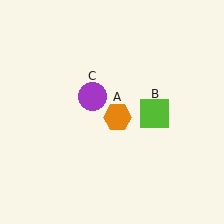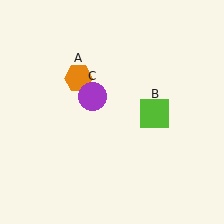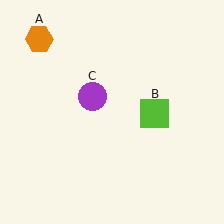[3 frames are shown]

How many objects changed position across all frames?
1 object changed position: orange hexagon (object A).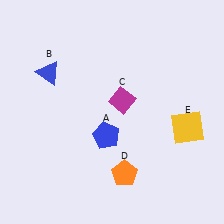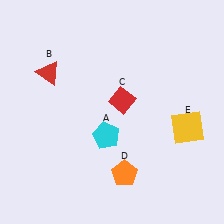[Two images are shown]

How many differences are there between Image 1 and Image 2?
There are 3 differences between the two images.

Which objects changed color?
A changed from blue to cyan. B changed from blue to red. C changed from magenta to red.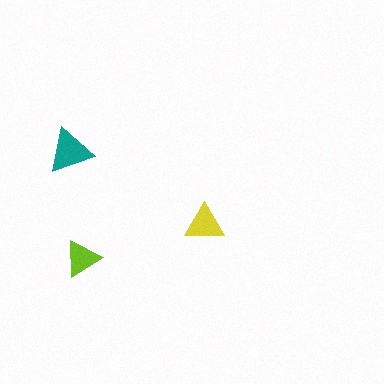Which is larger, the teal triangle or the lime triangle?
The teal one.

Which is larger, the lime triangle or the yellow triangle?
The yellow one.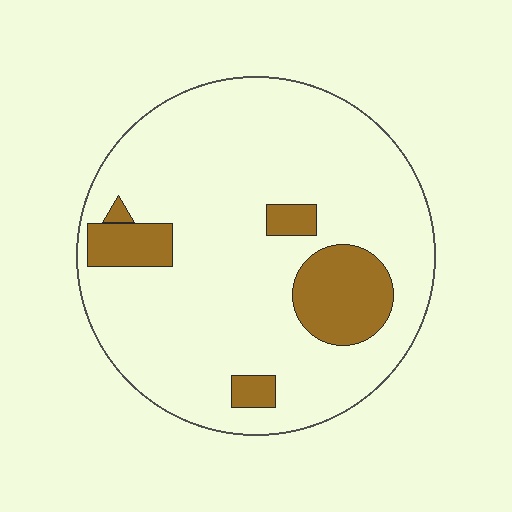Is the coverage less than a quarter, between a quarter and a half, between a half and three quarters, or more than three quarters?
Less than a quarter.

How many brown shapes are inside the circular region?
5.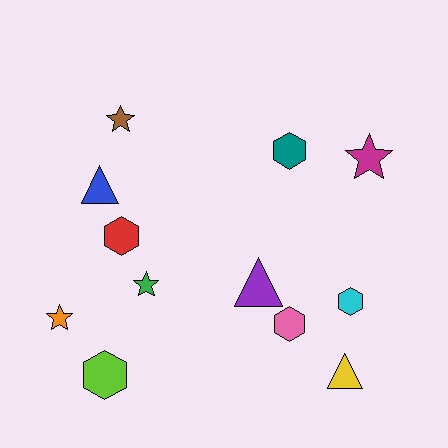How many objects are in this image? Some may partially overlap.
There are 12 objects.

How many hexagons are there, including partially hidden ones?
There are 5 hexagons.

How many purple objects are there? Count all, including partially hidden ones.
There is 1 purple object.